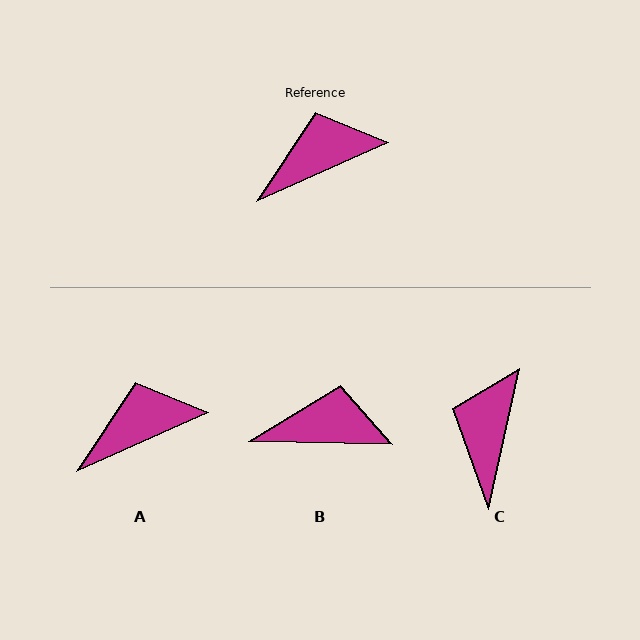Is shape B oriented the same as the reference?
No, it is off by about 25 degrees.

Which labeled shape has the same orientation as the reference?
A.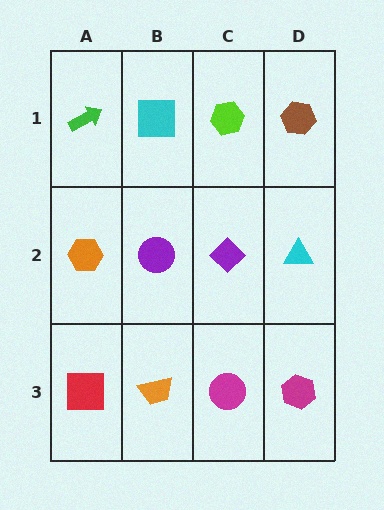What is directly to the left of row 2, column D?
A purple diamond.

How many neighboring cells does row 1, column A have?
2.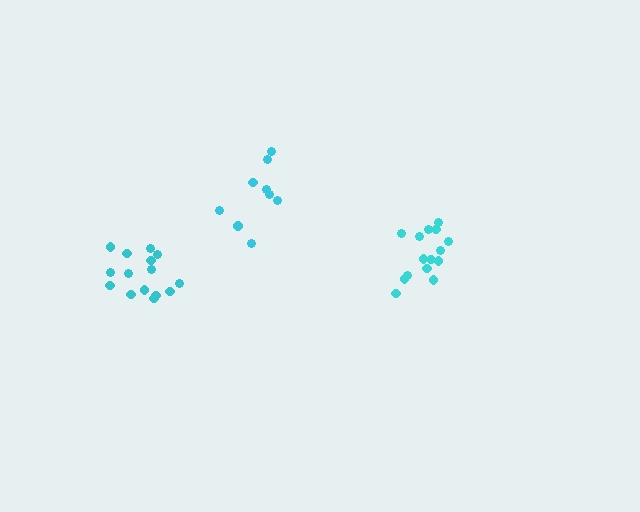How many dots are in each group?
Group 1: 15 dots, Group 2: 9 dots, Group 3: 15 dots (39 total).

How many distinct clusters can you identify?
There are 3 distinct clusters.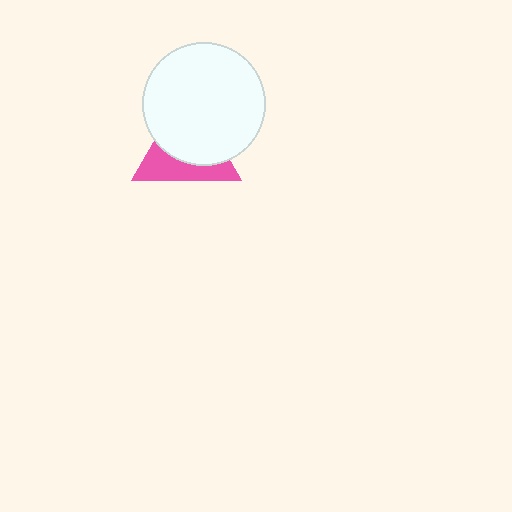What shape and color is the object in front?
The object in front is a white circle.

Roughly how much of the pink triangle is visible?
A small part of it is visible (roughly 41%).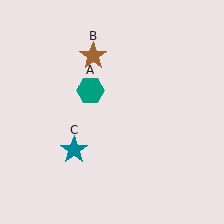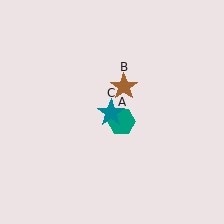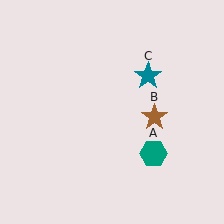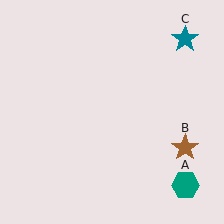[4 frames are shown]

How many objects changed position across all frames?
3 objects changed position: teal hexagon (object A), brown star (object B), teal star (object C).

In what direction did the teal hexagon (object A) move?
The teal hexagon (object A) moved down and to the right.